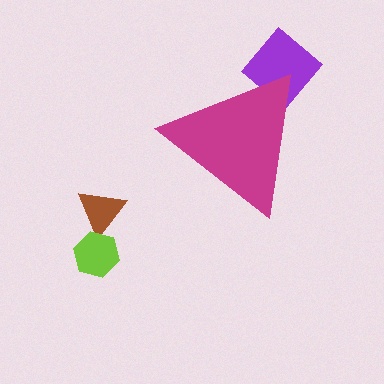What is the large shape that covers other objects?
A magenta triangle.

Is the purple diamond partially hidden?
Yes, the purple diamond is partially hidden behind the magenta triangle.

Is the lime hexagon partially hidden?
No, the lime hexagon is fully visible.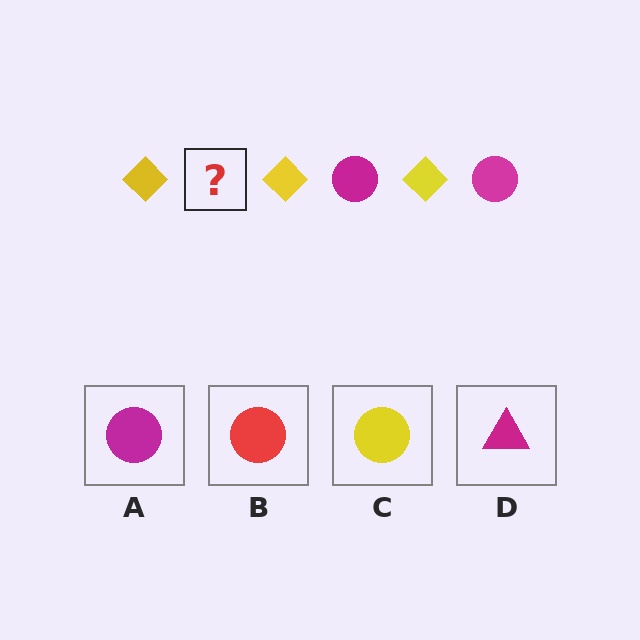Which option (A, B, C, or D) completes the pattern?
A.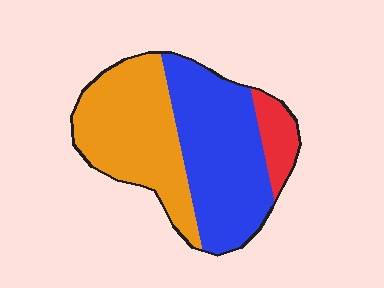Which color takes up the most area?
Blue, at roughly 45%.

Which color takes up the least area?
Red, at roughly 10%.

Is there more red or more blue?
Blue.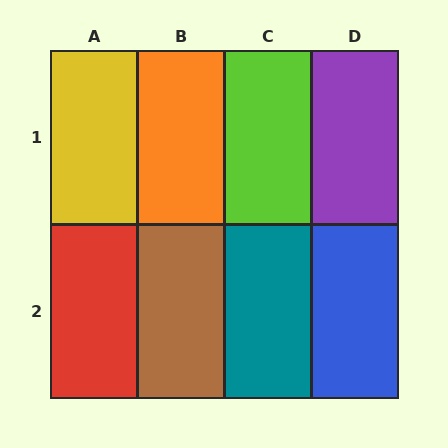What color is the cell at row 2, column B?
Brown.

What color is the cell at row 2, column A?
Red.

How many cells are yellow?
1 cell is yellow.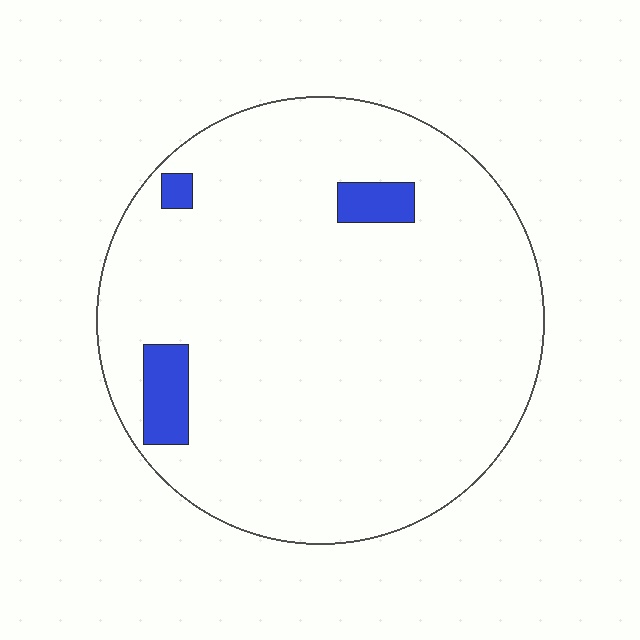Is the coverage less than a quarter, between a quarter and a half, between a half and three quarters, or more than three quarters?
Less than a quarter.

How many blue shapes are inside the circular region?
3.